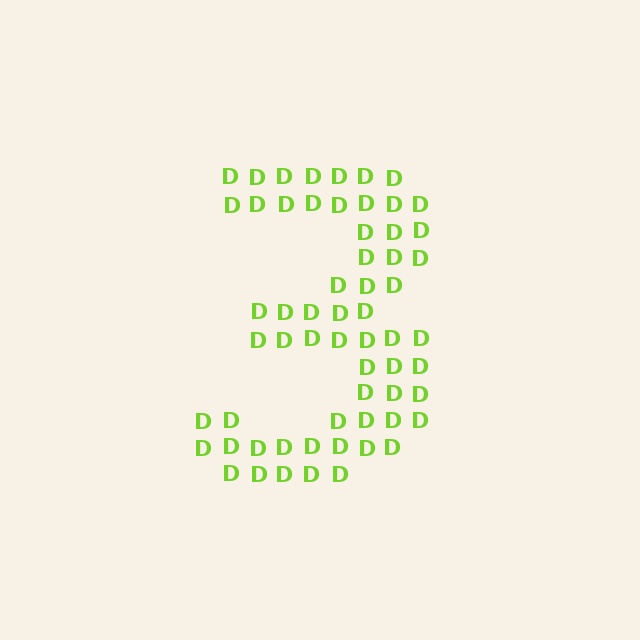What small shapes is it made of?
It is made of small letter D's.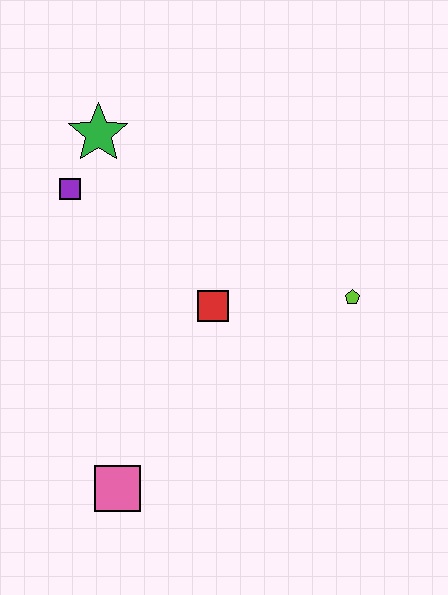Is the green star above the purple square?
Yes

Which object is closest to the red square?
The lime pentagon is closest to the red square.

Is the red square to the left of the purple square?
No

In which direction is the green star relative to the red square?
The green star is above the red square.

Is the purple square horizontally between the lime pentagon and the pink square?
No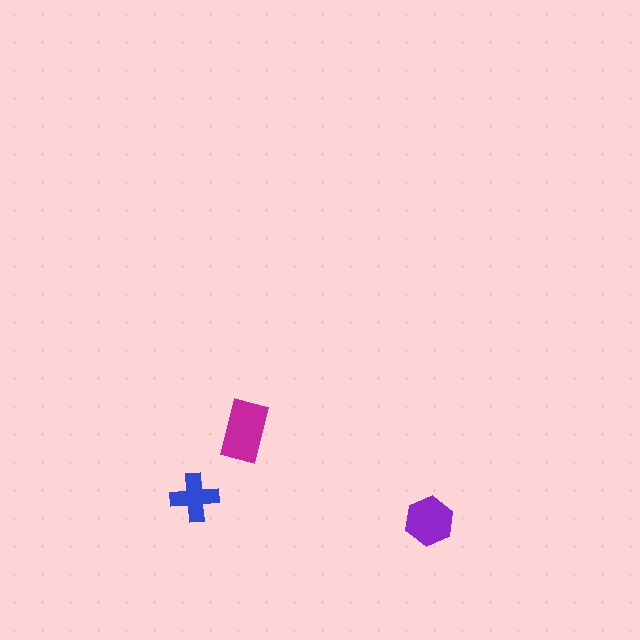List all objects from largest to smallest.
The magenta rectangle, the purple hexagon, the blue cross.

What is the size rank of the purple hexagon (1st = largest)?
2nd.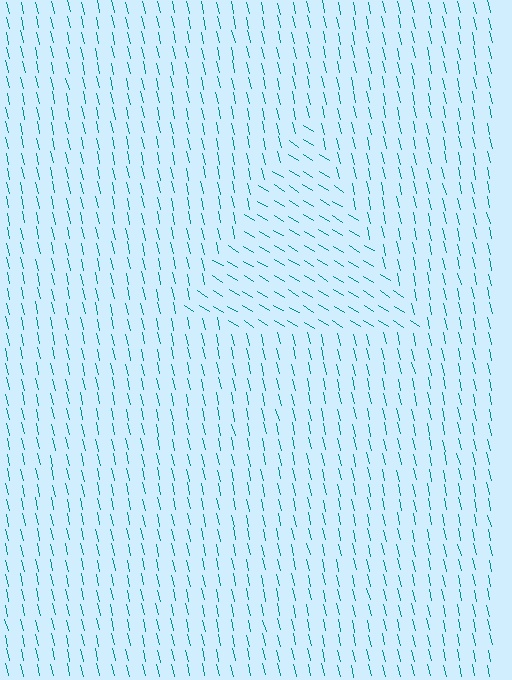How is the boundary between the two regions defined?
The boundary is defined purely by a change in line orientation (approximately 45 degrees difference). All lines are the same color and thickness.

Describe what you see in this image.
The image is filled with small teal line segments. A triangle region in the image has lines oriented differently from the surrounding lines, creating a visible texture boundary.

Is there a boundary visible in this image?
Yes, there is a texture boundary formed by a change in line orientation.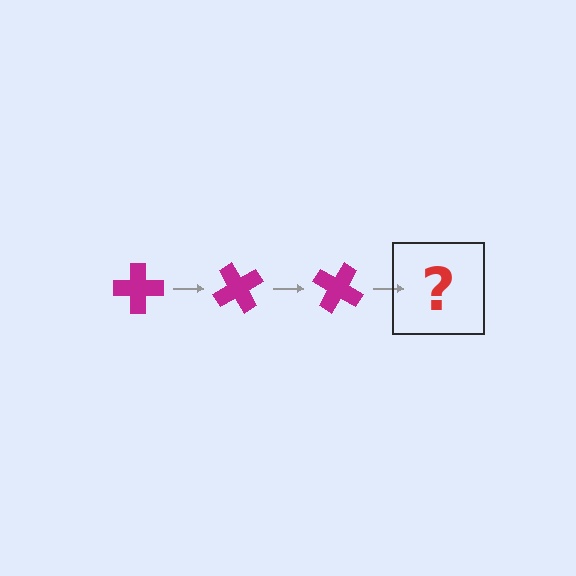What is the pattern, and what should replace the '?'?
The pattern is that the cross rotates 60 degrees each step. The '?' should be a magenta cross rotated 180 degrees.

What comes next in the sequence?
The next element should be a magenta cross rotated 180 degrees.